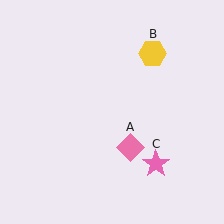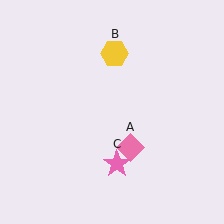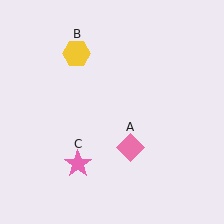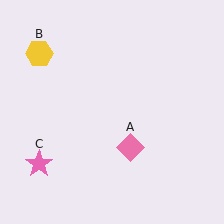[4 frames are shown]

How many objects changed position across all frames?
2 objects changed position: yellow hexagon (object B), pink star (object C).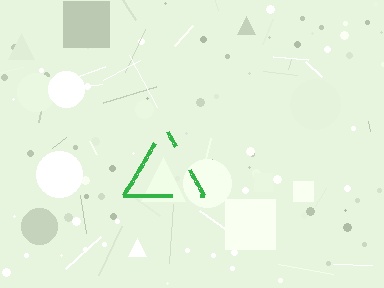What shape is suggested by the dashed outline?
The dashed outline suggests a triangle.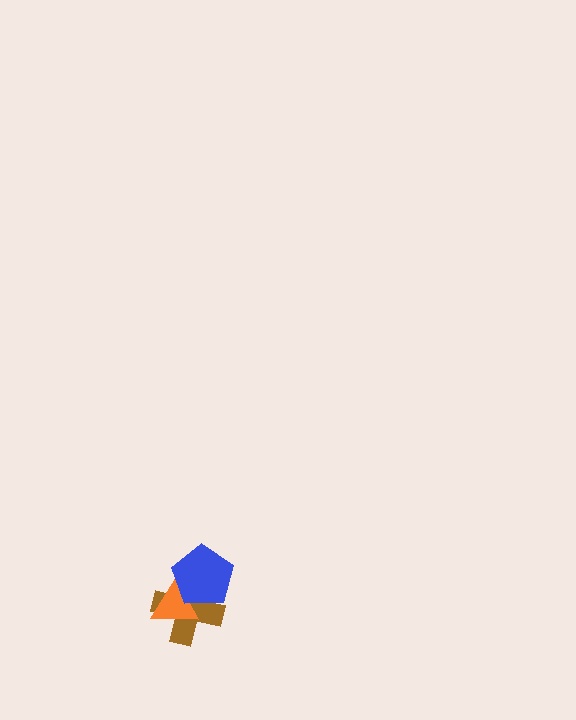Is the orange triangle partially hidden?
Yes, it is partially covered by another shape.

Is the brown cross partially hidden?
Yes, it is partially covered by another shape.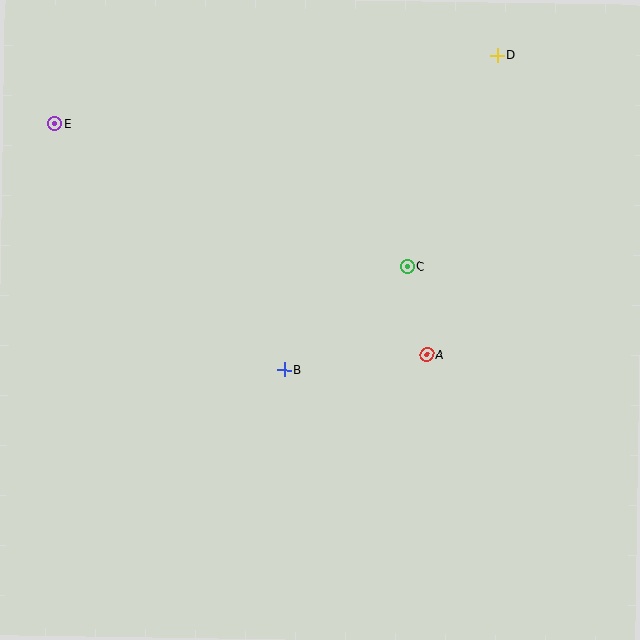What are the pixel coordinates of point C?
Point C is at (407, 267).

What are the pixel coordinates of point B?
Point B is at (285, 370).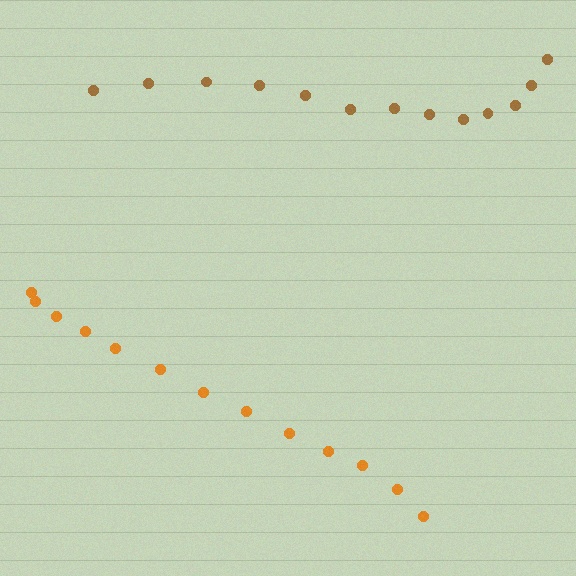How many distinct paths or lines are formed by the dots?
There are 2 distinct paths.